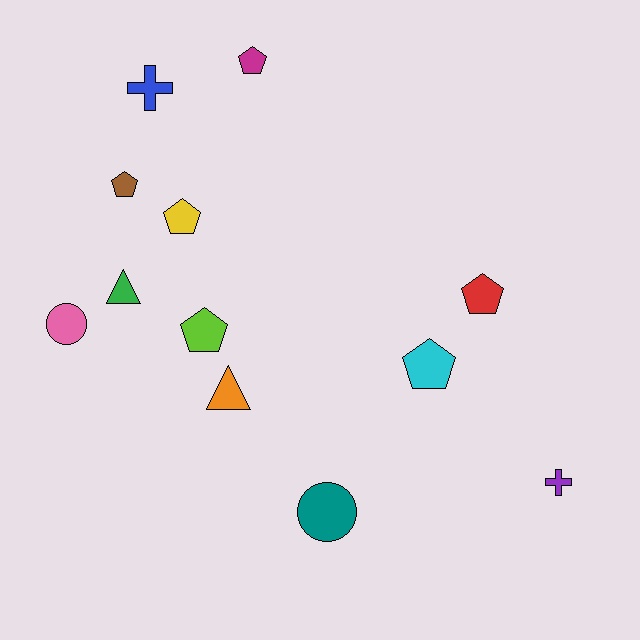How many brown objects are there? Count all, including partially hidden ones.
There is 1 brown object.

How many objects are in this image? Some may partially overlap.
There are 12 objects.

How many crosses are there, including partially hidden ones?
There are 2 crosses.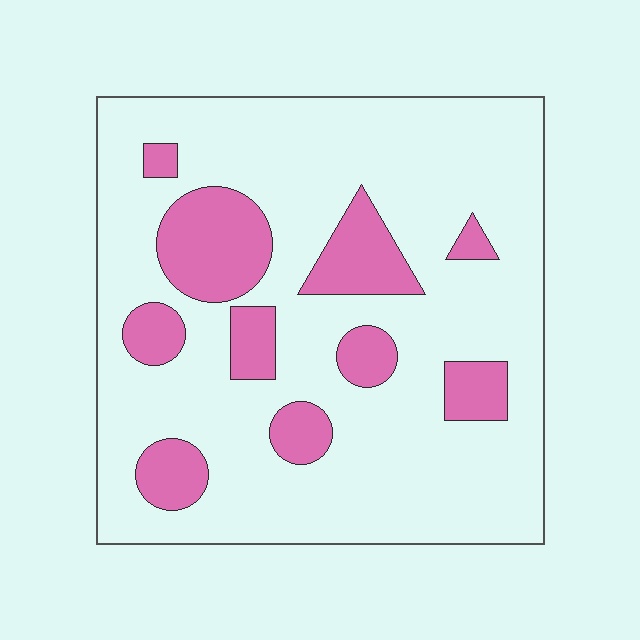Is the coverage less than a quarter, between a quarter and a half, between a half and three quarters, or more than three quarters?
Less than a quarter.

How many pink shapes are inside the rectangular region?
10.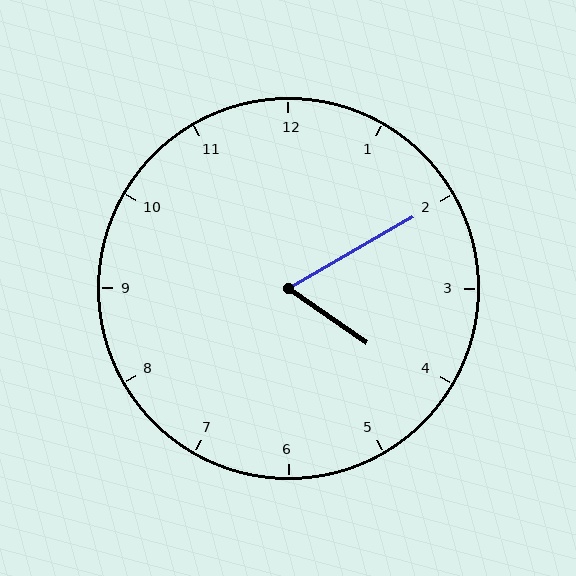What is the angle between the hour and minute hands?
Approximately 65 degrees.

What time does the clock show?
4:10.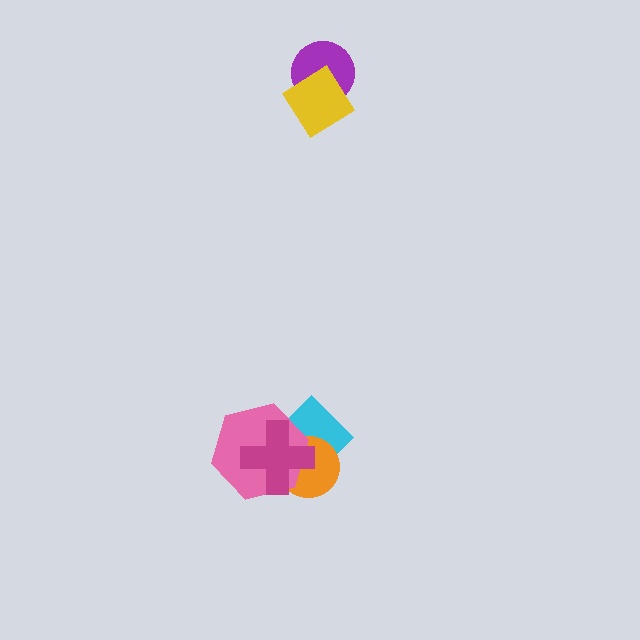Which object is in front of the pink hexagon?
The magenta cross is in front of the pink hexagon.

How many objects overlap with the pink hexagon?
3 objects overlap with the pink hexagon.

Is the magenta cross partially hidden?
No, no other shape covers it.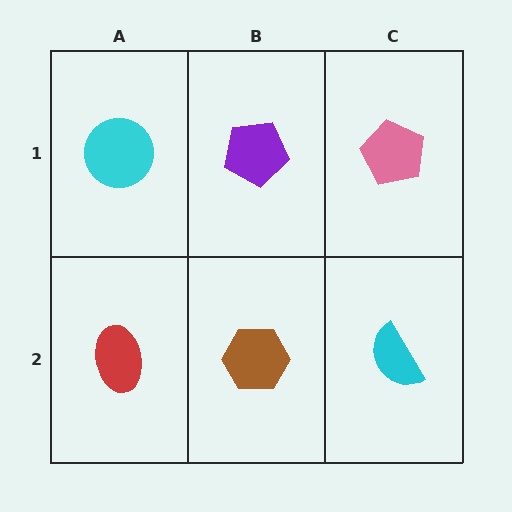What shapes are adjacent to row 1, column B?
A brown hexagon (row 2, column B), a cyan circle (row 1, column A), a pink pentagon (row 1, column C).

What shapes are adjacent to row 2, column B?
A purple pentagon (row 1, column B), a red ellipse (row 2, column A), a cyan semicircle (row 2, column C).